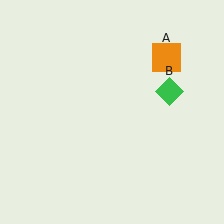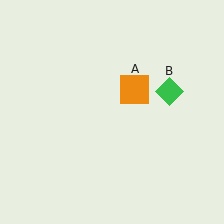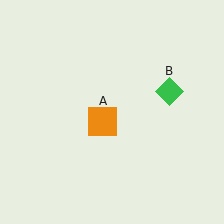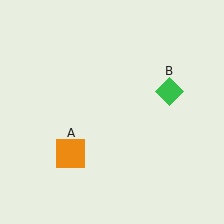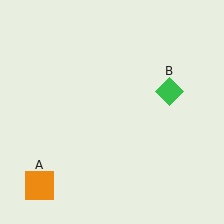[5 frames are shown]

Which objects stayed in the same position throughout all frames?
Green diamond (object B) remained stationary.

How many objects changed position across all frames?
1 object changed position: orange square (object A).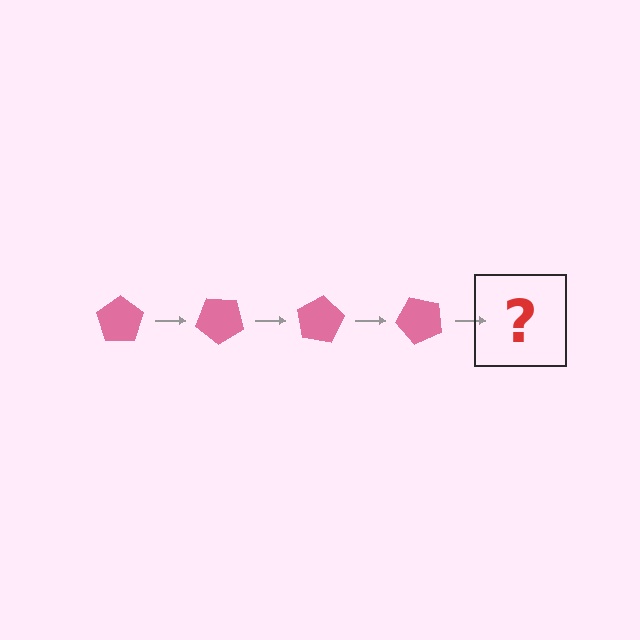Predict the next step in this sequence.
The next step is a pink pentagon rotated 160 degrees.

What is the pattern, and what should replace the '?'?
The pattern is that the pentagon rotates 40 degrees each step. The '?' should be a pink pentagon rotated 160 degrees.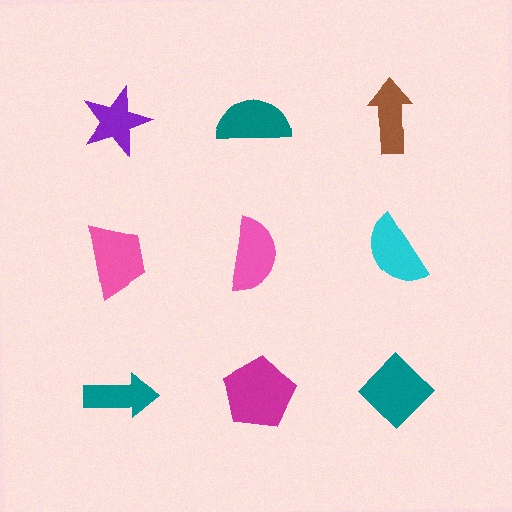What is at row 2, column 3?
A cyan semicircle.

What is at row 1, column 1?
A purple star.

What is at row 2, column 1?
A pink trapezoid.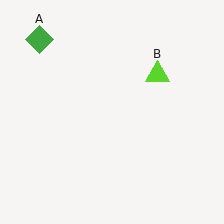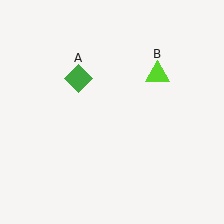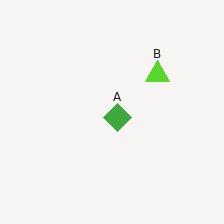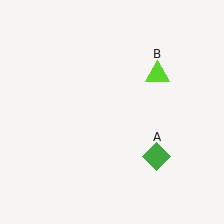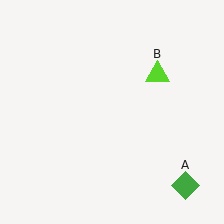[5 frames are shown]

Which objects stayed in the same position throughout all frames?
Lime triangle (object B) remained stationary.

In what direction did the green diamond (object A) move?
The green diamond (object A) moved down and to the right.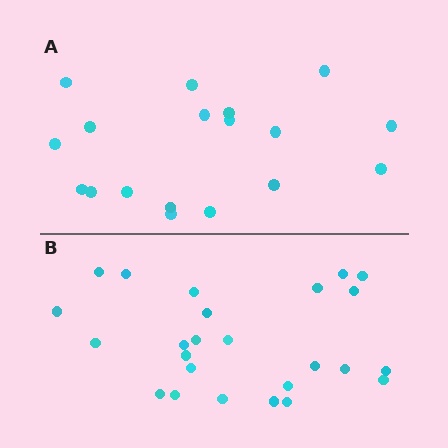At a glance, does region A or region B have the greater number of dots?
Region B (the bottom region) has more dots.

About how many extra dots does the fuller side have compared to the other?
Region B has roughly 8 or so more dots than region A.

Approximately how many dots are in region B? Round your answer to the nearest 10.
About 20 dots. (The exact count is 25, which rounds to 20.)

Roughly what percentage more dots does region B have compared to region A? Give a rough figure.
About 40% more.